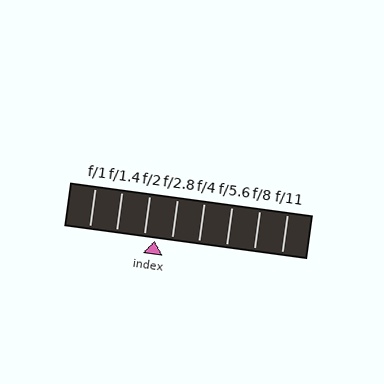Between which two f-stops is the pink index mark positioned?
The index mark is between f/2 and f/2.8.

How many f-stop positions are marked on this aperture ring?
There are 8 f-stop positions marked.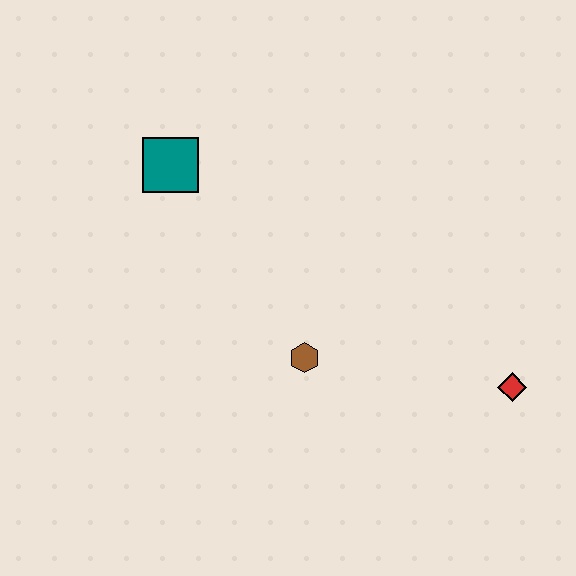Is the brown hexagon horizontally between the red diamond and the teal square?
Yes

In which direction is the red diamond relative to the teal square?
The red diamond is to the right of the teal square.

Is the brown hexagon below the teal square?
Yes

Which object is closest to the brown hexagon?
The red diamond is closest to the brown hexagon.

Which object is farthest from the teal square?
The red diamond is farthest from the teal square.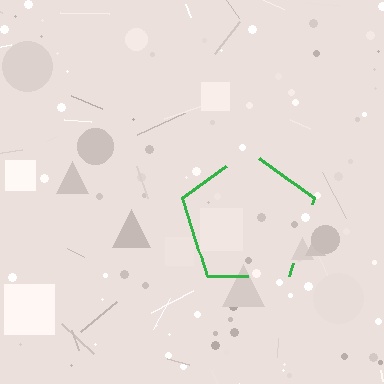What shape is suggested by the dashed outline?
The dashed outline suggests a pentagon.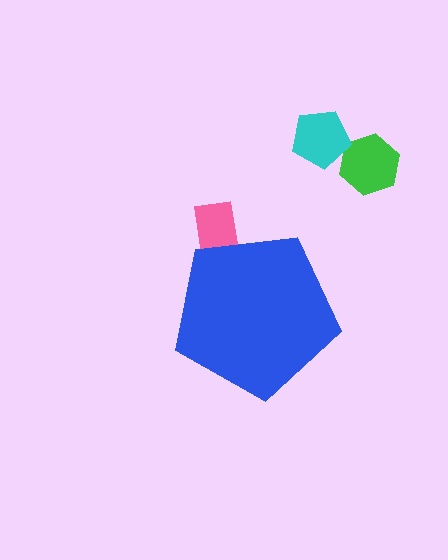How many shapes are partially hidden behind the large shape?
1 shape is partially hidden.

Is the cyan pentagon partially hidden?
No, the cyan pentagon is fully visible.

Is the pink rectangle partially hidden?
Yes, the pink rectangle is partially hidden behind the blue pentagon.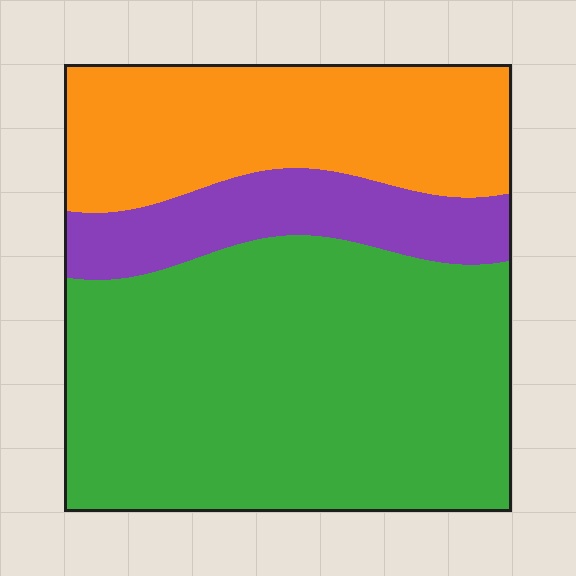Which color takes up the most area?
Green, at roughly 55%.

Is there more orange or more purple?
Orange.